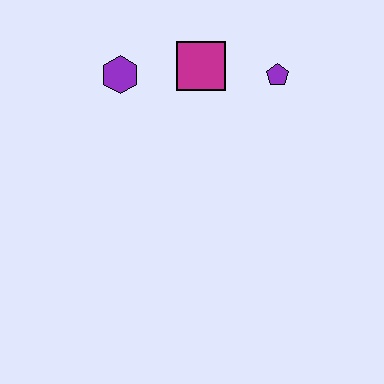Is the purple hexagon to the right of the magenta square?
No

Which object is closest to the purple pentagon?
The magenta square is closest to the purple pentagon.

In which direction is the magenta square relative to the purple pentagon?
The magenta square is to the left of the purple pentagon.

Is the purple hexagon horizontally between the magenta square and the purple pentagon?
No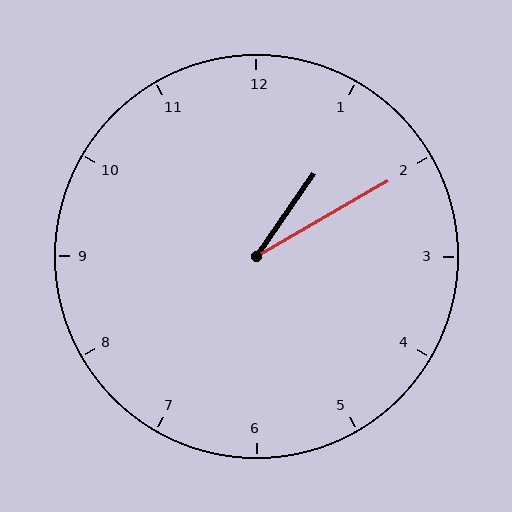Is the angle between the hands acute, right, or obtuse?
It is acute.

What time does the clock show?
1:10.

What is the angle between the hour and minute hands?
Approximately 25 degrees.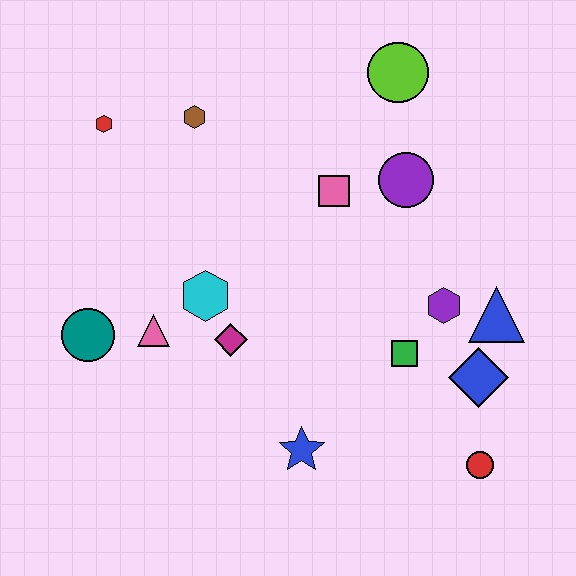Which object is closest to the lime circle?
The purple circle is closest to the lime circle.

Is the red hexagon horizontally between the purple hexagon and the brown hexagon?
No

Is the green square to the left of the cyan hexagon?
No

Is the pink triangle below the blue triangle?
Yes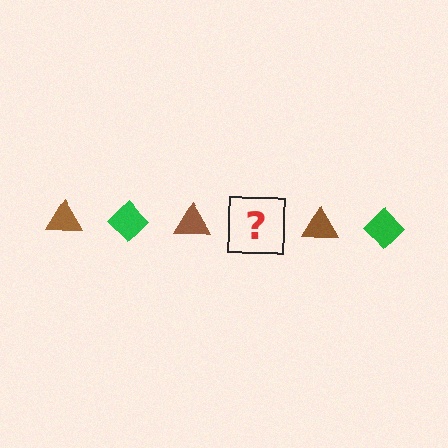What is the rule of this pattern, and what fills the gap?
The rule is that the pattern alternates between brown triangle and green diamond. The gap should be filled with a green diamond.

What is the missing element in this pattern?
The missing element is a green diamond.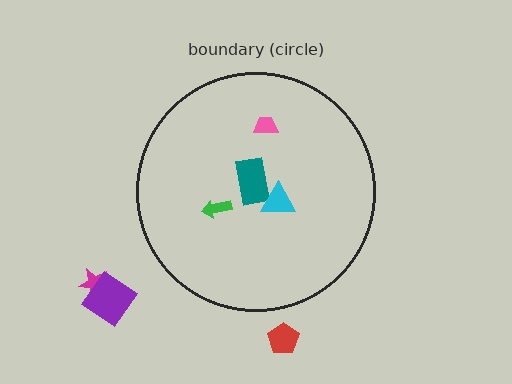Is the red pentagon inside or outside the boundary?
Outside.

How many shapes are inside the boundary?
4 inside, 3 outside.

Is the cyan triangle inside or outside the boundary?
Inside.